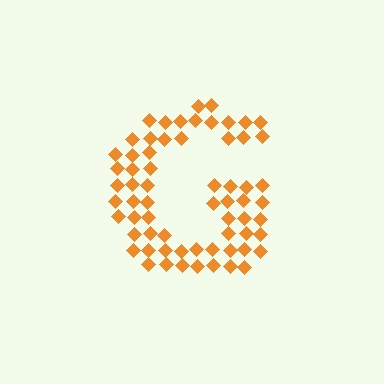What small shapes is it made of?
It is made of small diamonds.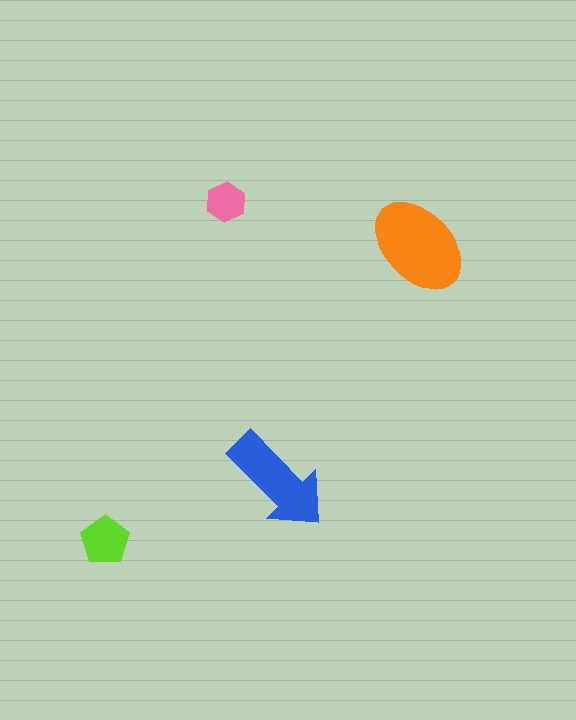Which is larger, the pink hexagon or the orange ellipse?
The orange ellipse.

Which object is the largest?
The orange ellipse.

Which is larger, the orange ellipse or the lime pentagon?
The orange ellipse.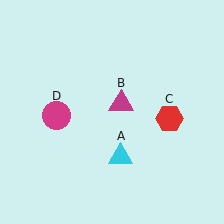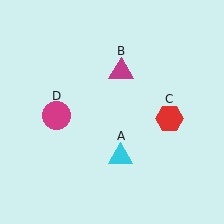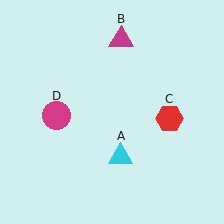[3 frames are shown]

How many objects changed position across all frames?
1 object changed position: magenta triangle (object B).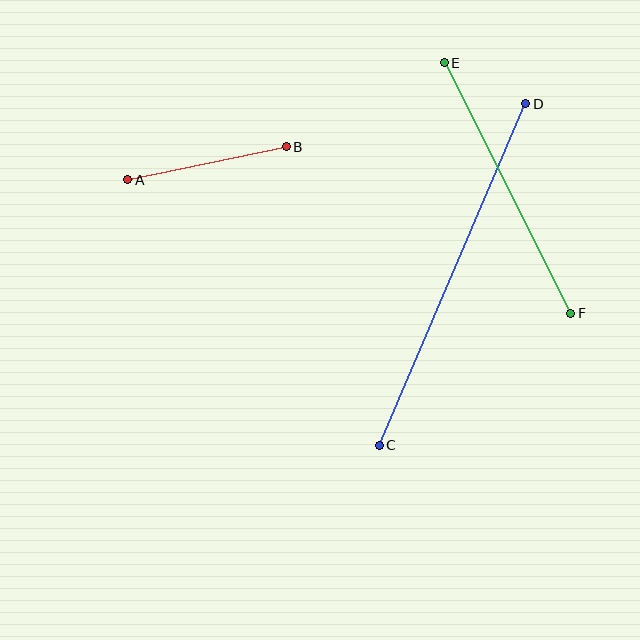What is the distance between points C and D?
The distance is approximately 372 pixels.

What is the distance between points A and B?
The distance is approximately 162 pixels.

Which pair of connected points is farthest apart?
Points C and D are farthest apart.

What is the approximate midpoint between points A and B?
The midpoint is at approximately (207, 163) pixels.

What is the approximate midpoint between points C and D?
The midpoint is at approximately (452, 275) pixels.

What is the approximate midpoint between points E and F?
The midpoint is at approximately (507, 188) pixels.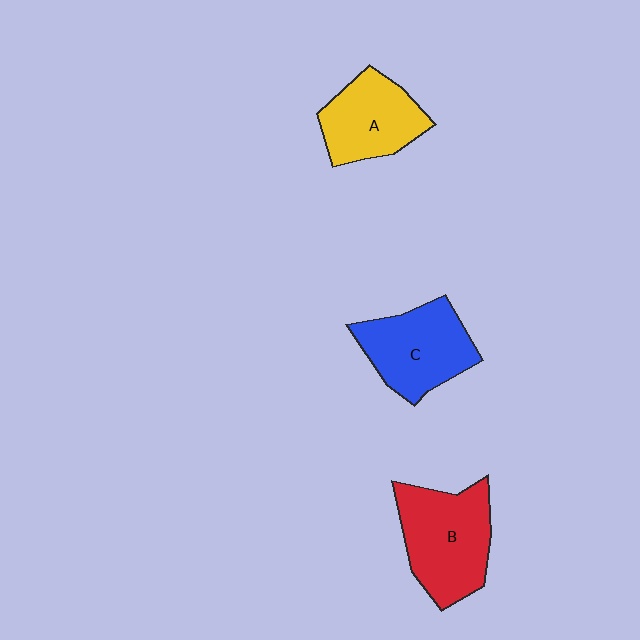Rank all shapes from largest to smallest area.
From largest to smallest: B (red), C (blue), A (yellow).